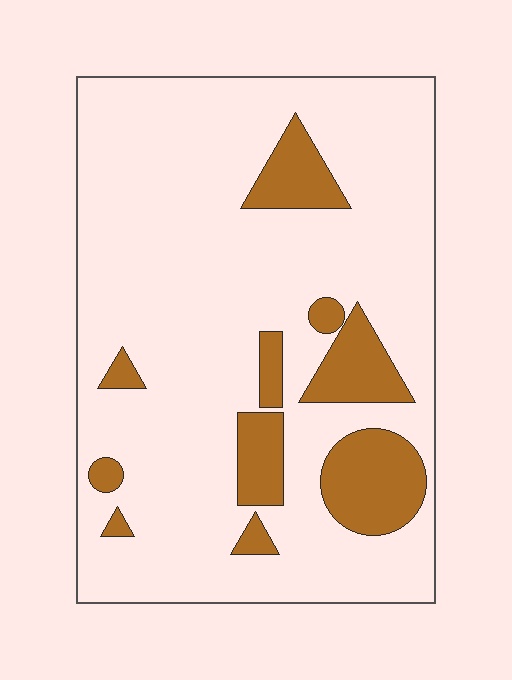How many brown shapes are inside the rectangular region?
10.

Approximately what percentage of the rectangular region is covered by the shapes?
Approximately 15%.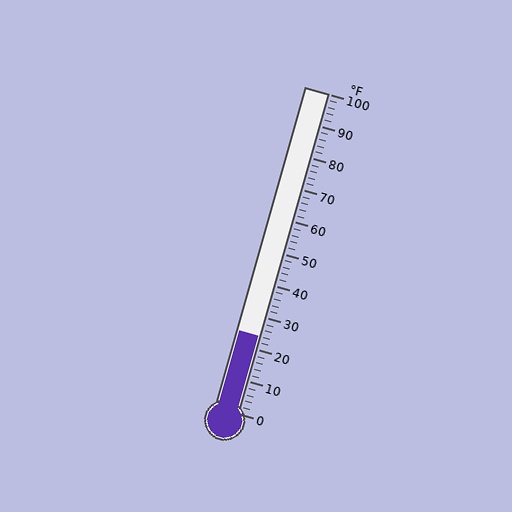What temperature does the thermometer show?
The thermometer shows approximately 24°F.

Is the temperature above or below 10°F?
The temperature is above 10°F.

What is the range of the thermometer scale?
The thermometer scale ranges from 0°F to 100°F.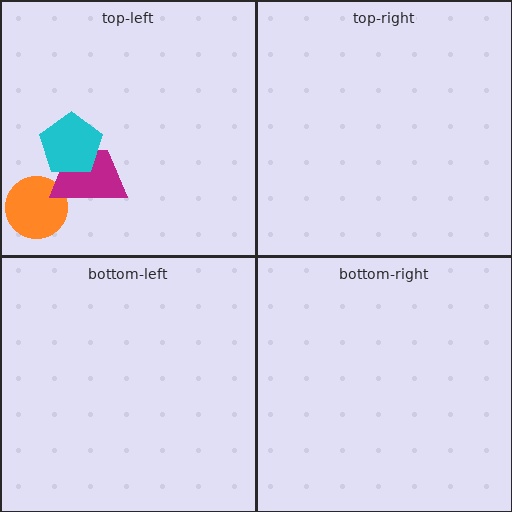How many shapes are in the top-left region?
3.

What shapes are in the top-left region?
The orange circle, the magenta trapezoid, the cyan pentagon.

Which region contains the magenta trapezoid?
The top-left region.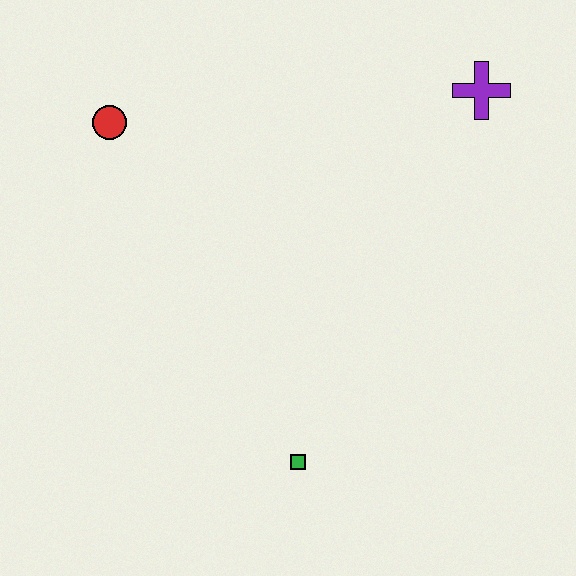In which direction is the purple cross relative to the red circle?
The purple cross is to the right of the red circle.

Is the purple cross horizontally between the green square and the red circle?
No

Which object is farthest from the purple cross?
The green square is farthest from the purple cross.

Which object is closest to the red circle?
The purple cross is closest to the red circle.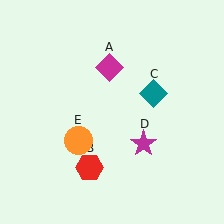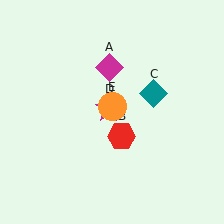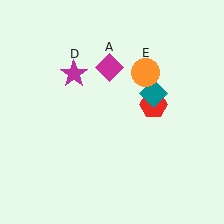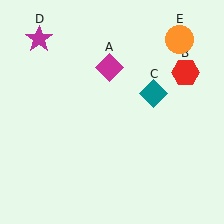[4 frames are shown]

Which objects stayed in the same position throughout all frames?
Magenta diamond (object A) and teal diamond (object C) remained stationary.